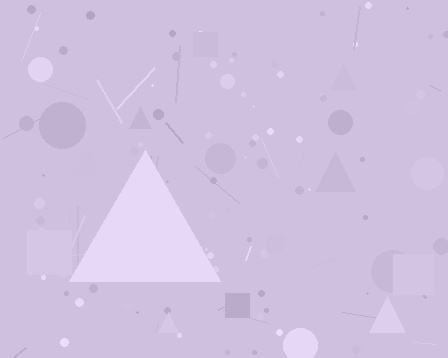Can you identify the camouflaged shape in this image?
The camouflaged shape is a triangle.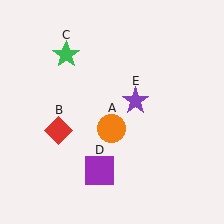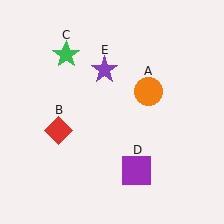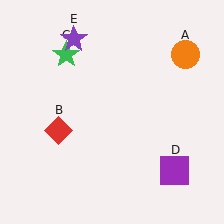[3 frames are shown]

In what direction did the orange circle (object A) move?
The orange circle (object A) moved up and to the right.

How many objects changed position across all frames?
3 objects changed position: orange circle (object A), purple square (object D), purple star (object E).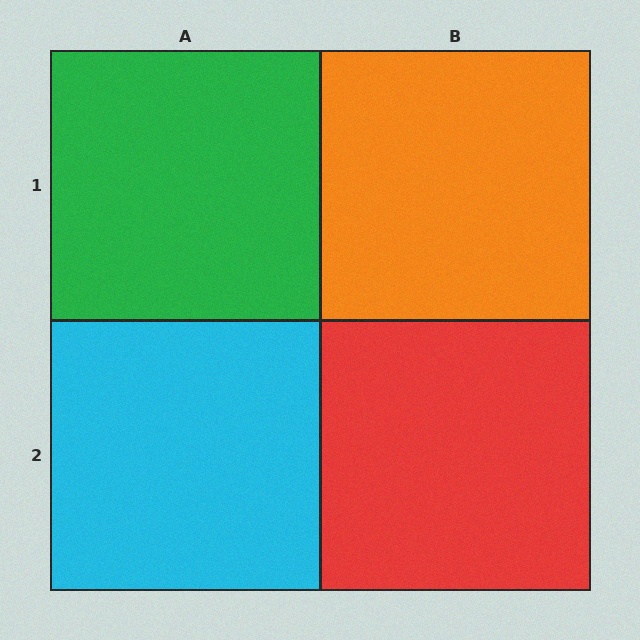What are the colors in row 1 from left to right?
Green, orange.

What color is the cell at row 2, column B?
Red.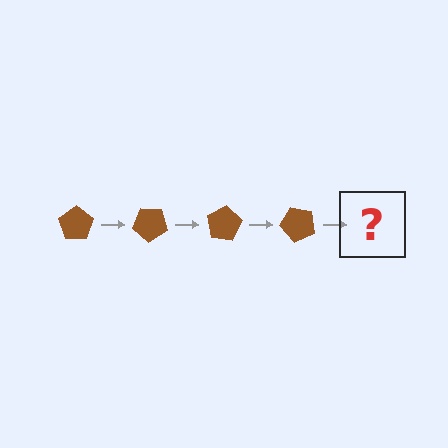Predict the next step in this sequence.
The next step is a brown pentagon rotated 160 degrees.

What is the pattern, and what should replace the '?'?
The pattern is that the pentagon rotates 40 degrees each step. The '?' should be a brown pentagon rotated 160 degrees.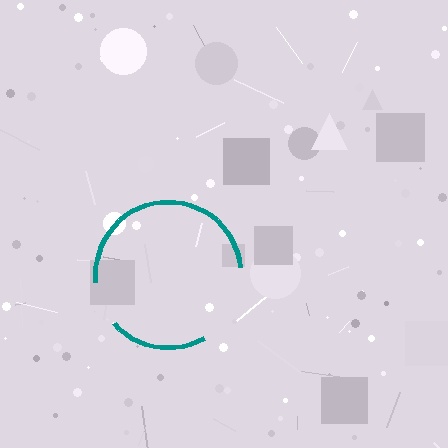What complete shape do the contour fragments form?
The contour fragments form a circle.